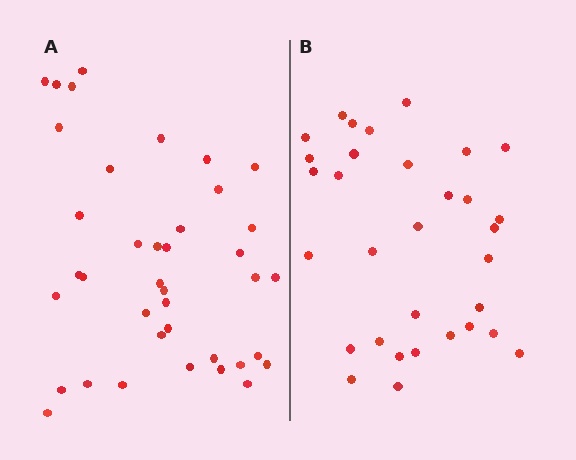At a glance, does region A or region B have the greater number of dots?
Region A (the left region) has more dots.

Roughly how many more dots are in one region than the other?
Region A has roughly 8 or so more dots than region B.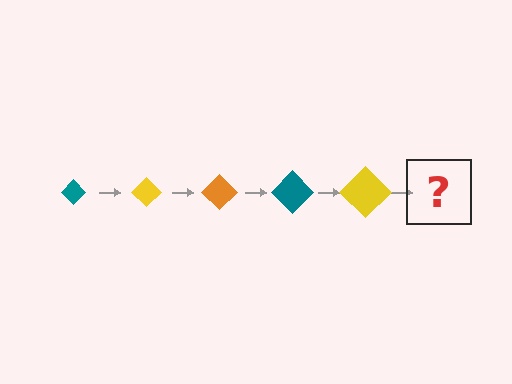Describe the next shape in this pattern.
It should be an orange diamond, larger than the previous one.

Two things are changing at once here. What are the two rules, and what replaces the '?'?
The two rules are that the diamond grows larger each step and the color cycles through teal, yellow, and orange. The '?' should be an orange diamond, larger than the previous one.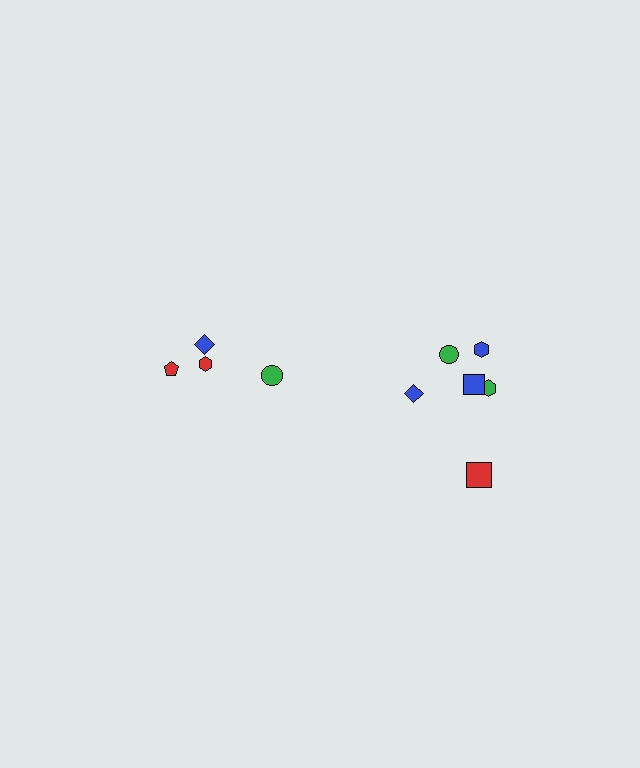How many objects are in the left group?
There are 4 objects.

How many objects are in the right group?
There are 6 objects.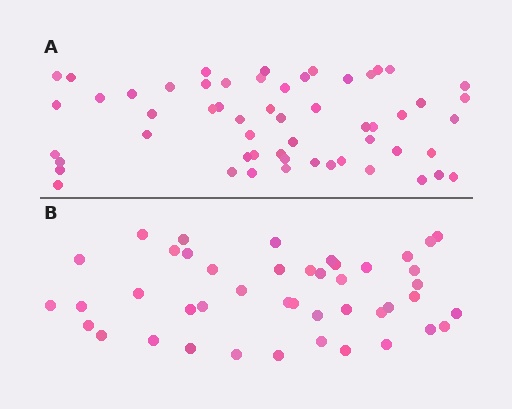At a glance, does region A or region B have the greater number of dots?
Region A (the top region) has more dots.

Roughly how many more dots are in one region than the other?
Region A has roughly 12 or so more dots than region B.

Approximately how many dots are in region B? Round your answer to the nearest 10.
About 40 dots. (The exact count is 44, which rounds to 40.)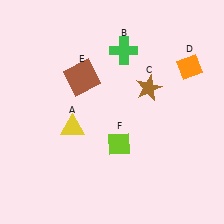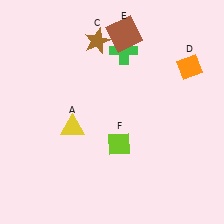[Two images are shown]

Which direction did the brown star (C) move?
The brown star (C) moved left.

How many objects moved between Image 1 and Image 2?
2 objects moved between the two images.